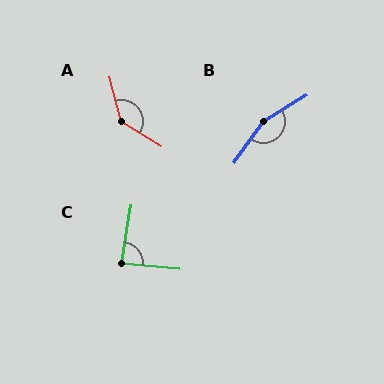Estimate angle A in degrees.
Approximately 136 degrees.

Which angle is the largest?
B, at approximately 156 degrees.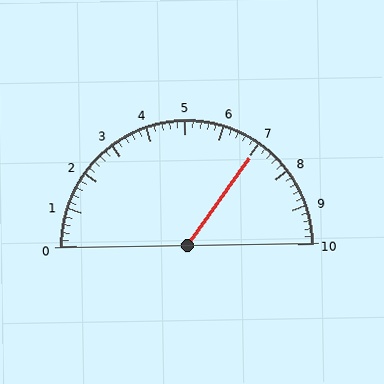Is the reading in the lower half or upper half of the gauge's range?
The reading is in the upper half of the range (0 to 10).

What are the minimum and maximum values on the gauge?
The gauge ranges from 0 to 10.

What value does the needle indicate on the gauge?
The needle indicates approximately 7.0.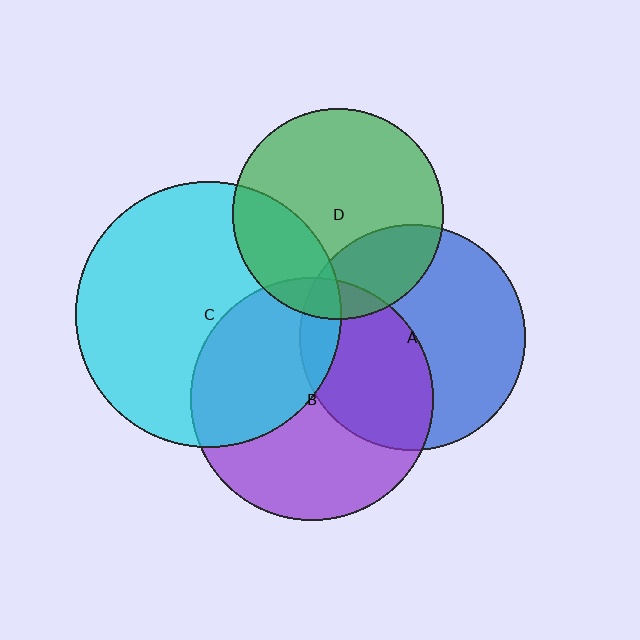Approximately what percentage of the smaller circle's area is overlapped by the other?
Approximately 25%.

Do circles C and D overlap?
Yes.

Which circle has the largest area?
Circle C (cyan).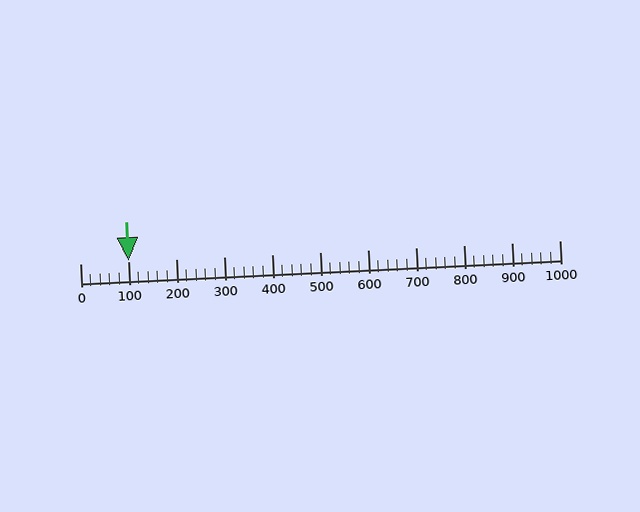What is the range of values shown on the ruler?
The ruler shows values from 0 to 1000.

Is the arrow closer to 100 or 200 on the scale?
The arrow is closer to 100.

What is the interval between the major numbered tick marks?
The major tick marks are spaced 100 units apart.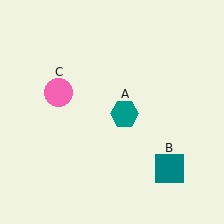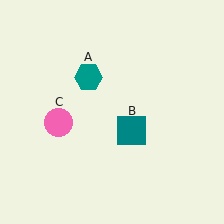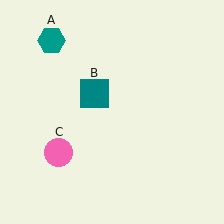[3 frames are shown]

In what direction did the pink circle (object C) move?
The pink circle (object C) moved down.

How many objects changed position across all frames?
3 objects changed position: teal hexagon (object A), teal square (object B), pink circle (object C).